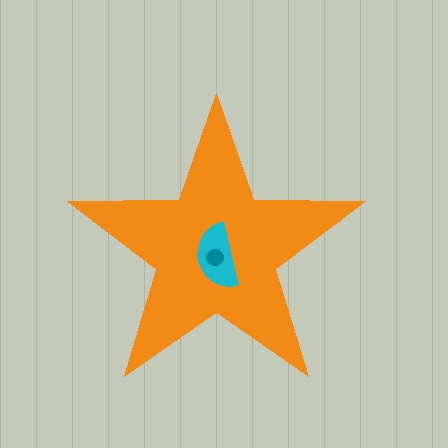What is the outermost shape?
The orange star.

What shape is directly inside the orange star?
The cyan semicircle.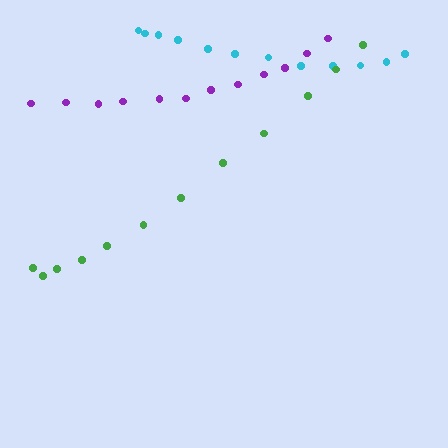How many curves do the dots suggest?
There are 3 distinct paths.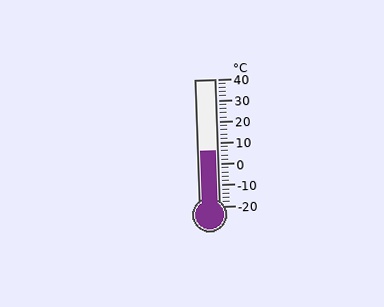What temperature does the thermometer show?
The thermometer shows approximately 6°C.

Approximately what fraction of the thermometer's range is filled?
The thermometer is filled to approximately 45% of its range.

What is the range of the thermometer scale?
The thermometer scale ranges from -20°C to 40°C.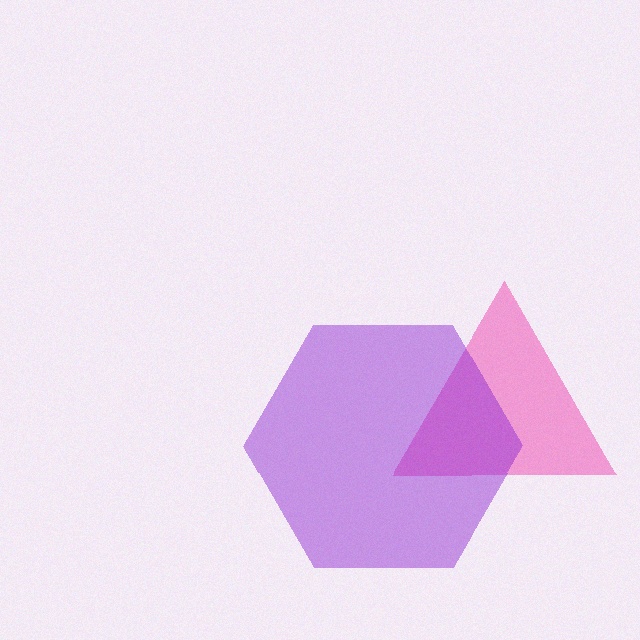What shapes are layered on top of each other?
The layered shapes are: a pink triangle, a purple hexagon.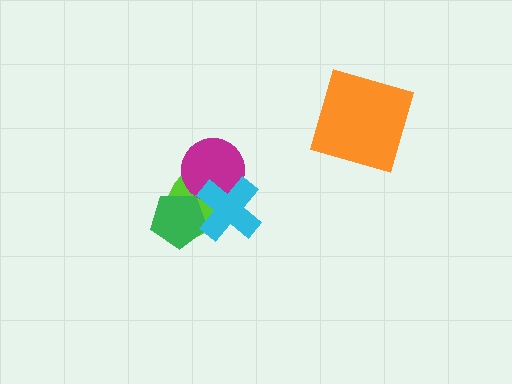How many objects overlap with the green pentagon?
2 objects overlap with the green pentagon.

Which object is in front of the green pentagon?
The cyan cross is in front of the green pentagon.